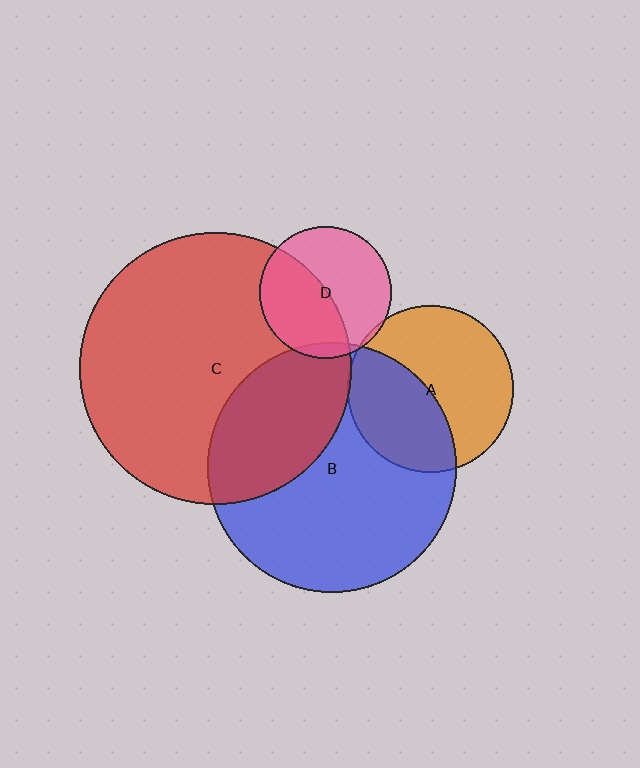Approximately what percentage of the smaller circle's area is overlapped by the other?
Approximately 5%.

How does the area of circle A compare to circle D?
Approximately 1.6 times.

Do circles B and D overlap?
Yes.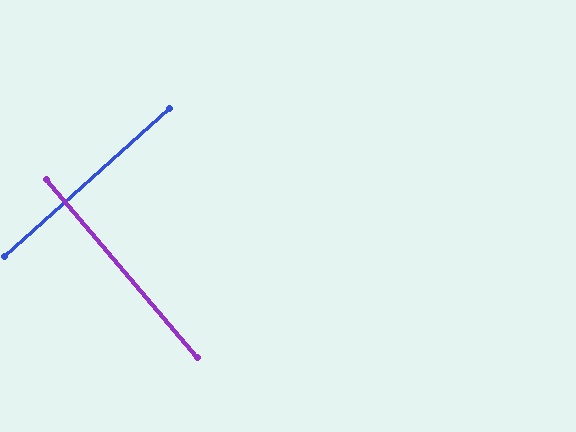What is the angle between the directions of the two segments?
Approximately 89 degrees.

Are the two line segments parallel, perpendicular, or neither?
Perpendicular — they meet at approximately 89°.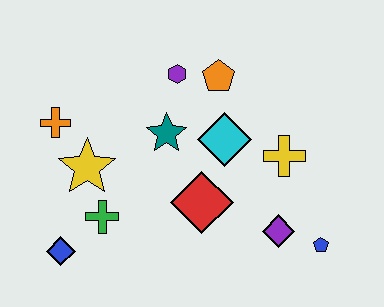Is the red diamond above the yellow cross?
No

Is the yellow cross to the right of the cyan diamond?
Yes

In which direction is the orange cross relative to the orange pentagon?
The orange cross is to the left of the orange pentagon.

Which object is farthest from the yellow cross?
The blue diamond is farthest from the yellow cross.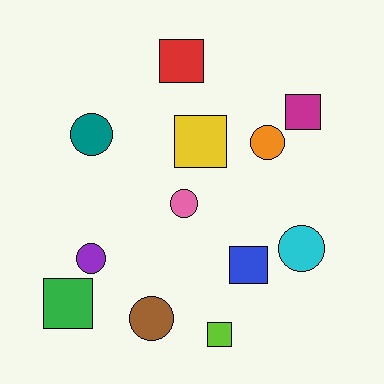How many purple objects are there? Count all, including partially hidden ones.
There is 1 purple object.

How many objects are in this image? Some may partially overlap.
There are 12 objects.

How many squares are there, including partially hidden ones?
There are 6 squares.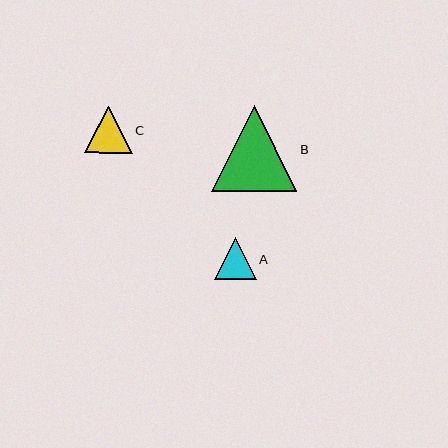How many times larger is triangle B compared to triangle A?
Triangle B is approximately 2.1 times the size of triangle A.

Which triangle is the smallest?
Triangle A is the smallest with a size of approximately 41 pixels.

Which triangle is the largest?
Triangle B is the largest with a size of approximately 85 pixels.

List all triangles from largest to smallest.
From largest to smallest: B, C, A.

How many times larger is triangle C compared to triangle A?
Triangle C is approximately 1.1 times the size of triangle A.